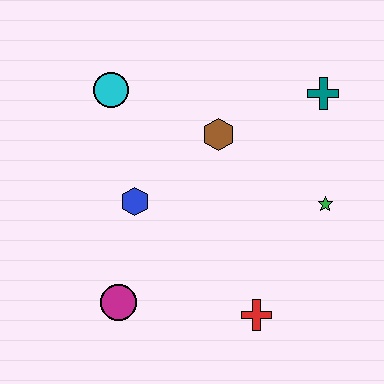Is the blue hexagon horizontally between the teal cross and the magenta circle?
Yes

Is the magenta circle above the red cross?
Yes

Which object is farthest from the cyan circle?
The red cross is farthest from the cyan circle.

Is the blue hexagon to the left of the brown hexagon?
Yes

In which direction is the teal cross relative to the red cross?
The teal cross is above the red cross.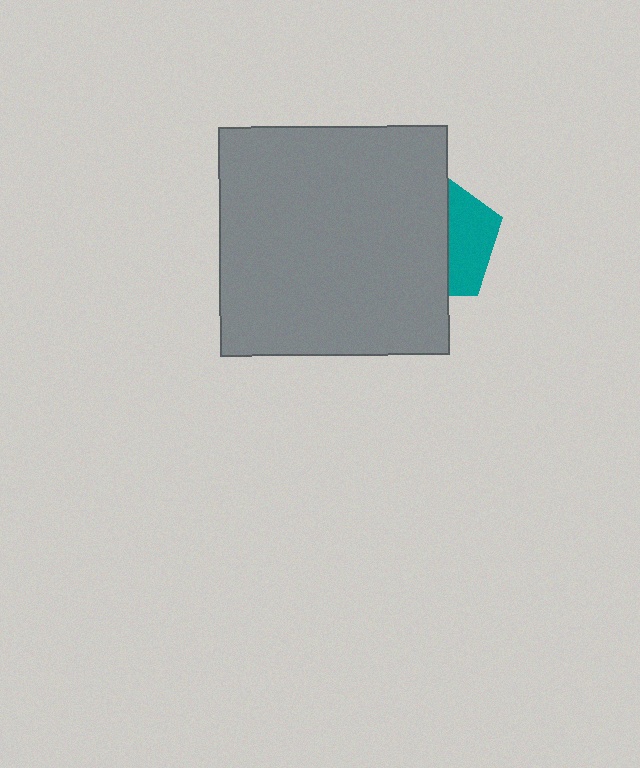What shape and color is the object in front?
The object in front is a gray square.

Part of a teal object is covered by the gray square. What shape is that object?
It is a pentagon.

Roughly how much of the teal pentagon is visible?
A small part of it is visible (roughly 38%).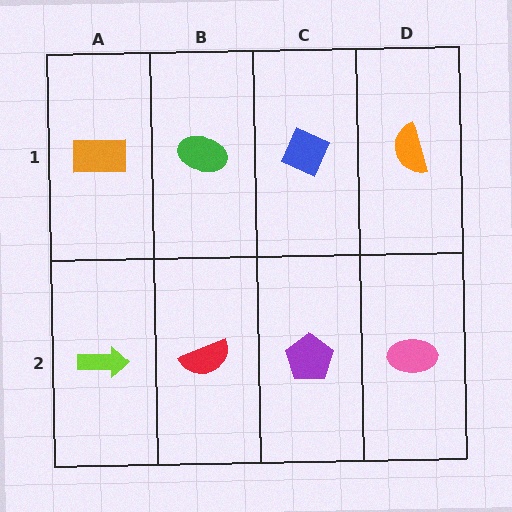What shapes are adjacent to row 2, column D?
An orange semicircle (row 1, column D), a purple pentagon (row 2, column C).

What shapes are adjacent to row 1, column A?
A lime arrow (row 2, column A), a green ellipse (row 1, column B).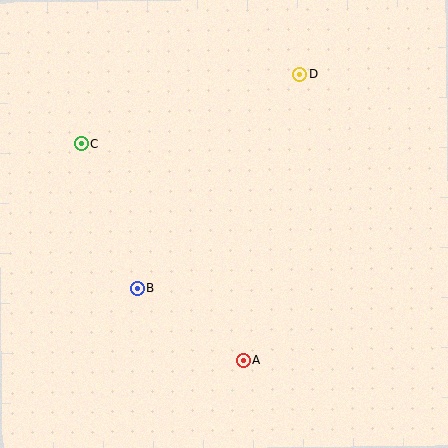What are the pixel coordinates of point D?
Point D is at (300, 74).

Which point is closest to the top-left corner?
Point C is closest to the top-left corner.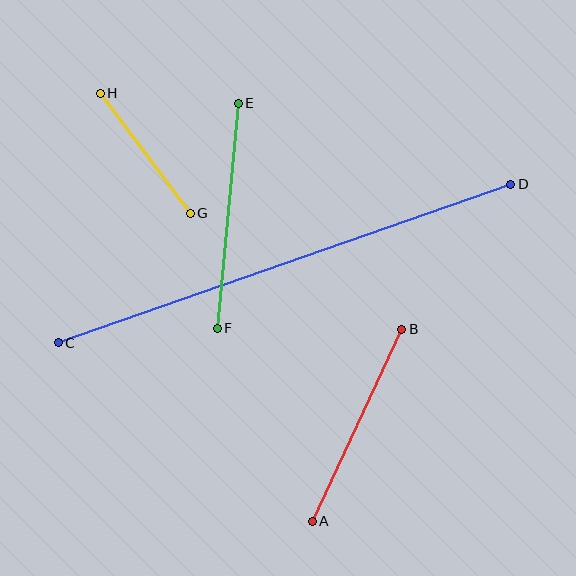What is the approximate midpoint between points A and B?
The midpoint is at approximately (357, 425) pixels.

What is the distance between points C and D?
The distance is approximately 480 pixels.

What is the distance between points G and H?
The distance is approximately 150 pixels.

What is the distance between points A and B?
The distance is approximately 212 pixels.